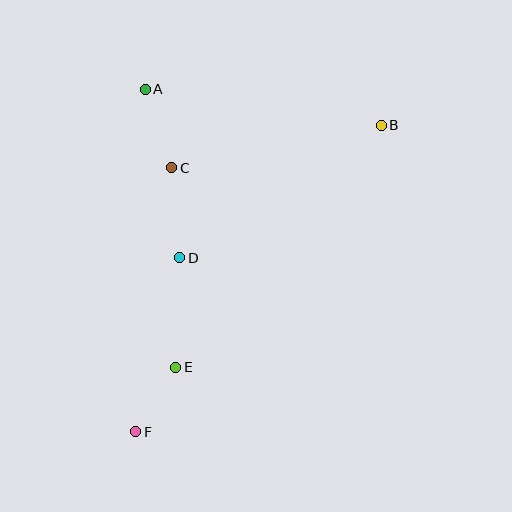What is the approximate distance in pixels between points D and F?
The distance between D and F is approximately 180 pixels.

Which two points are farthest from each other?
Points B and F are farthest from each other.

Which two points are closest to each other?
Points E and F are closest to each other.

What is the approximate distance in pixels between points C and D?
The distance between C and D is approximately 90 pixels.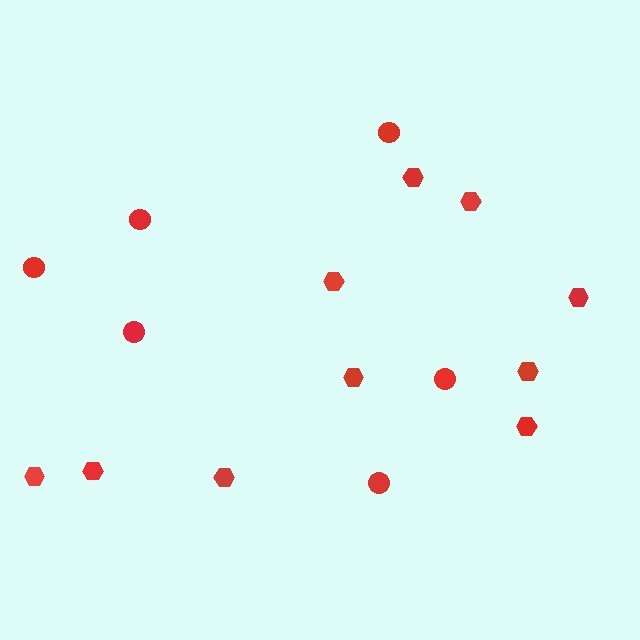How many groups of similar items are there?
There are 2 groups: one group of circles (6) and one group of hexagons (10).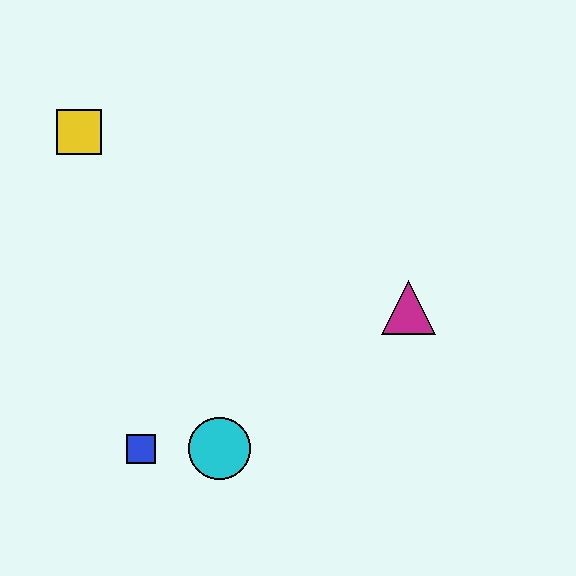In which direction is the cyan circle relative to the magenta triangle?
The cyan circle is to the left of the magenta triangle.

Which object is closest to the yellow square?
The blue square is closest to the yellow square.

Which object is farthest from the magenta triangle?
The yellow square is farthest from the magenta triangle.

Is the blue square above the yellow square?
No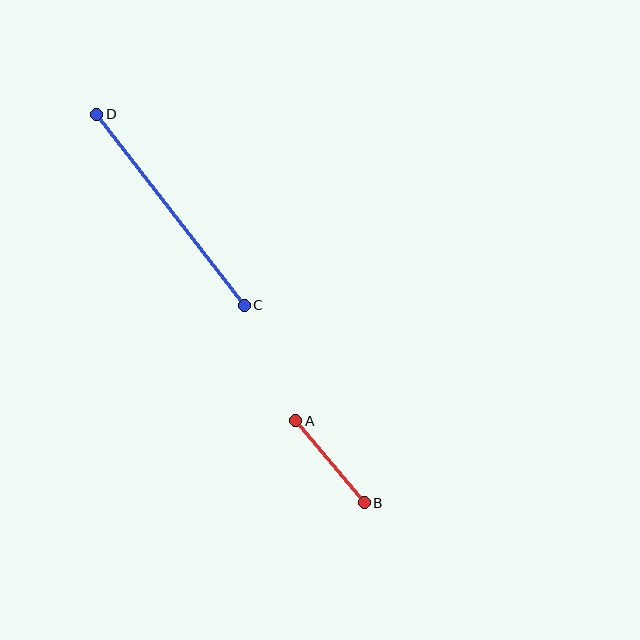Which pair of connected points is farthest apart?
Points C and D are farthest apart.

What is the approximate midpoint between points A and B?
The midpoint is at approximately (330, 462) pixels.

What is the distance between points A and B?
The distance is approximately 107 pixels.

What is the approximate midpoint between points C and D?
The midpoint is at approximately (170, 210) pixels.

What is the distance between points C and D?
The distance is approximately 241 pixels.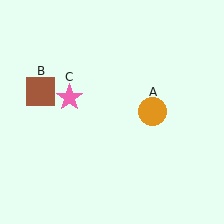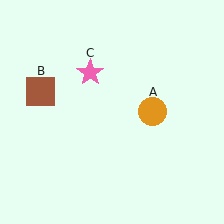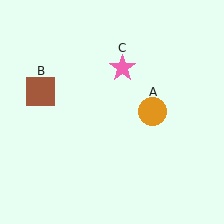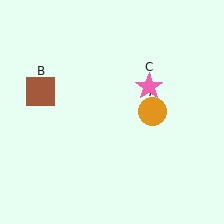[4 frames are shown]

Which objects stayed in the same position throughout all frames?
Orange circle (object A) and brown square (object B) remained stationary.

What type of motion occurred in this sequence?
The pink star (object C) rotated clockwise around the center of the scene.